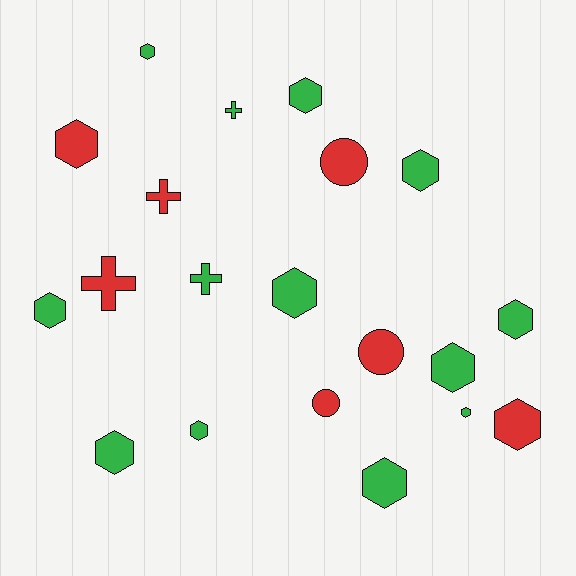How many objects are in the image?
There are 20 objects.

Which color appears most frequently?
Green, with 13 objects.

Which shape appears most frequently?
Hexagon, with 13 objects.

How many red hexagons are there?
There are 2 red hexagons.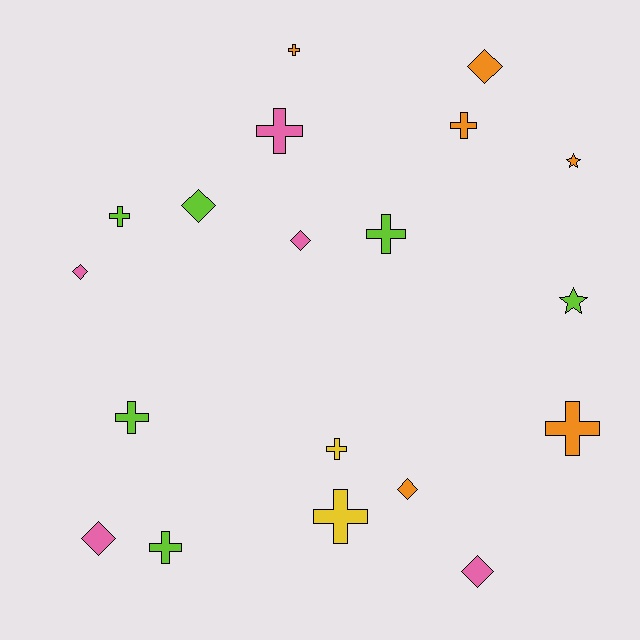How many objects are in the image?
There are 19 objects.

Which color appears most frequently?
Orange, with 6 objects.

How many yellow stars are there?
There are no yellow stars.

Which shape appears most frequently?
Cross, with 10 objects.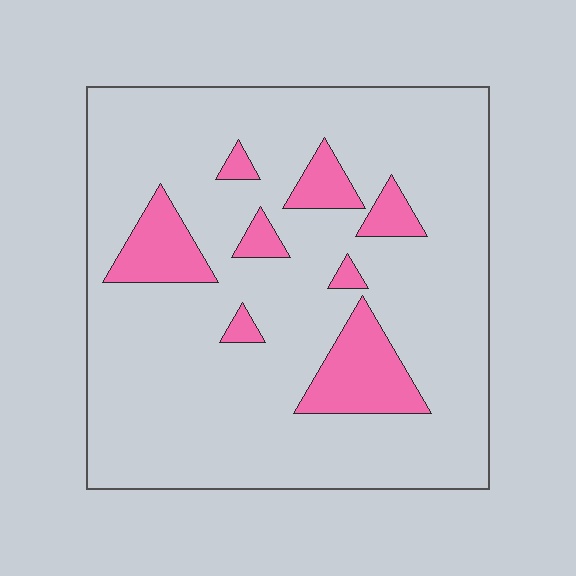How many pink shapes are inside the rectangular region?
8.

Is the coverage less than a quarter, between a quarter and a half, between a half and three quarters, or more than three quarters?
Less than a quarter.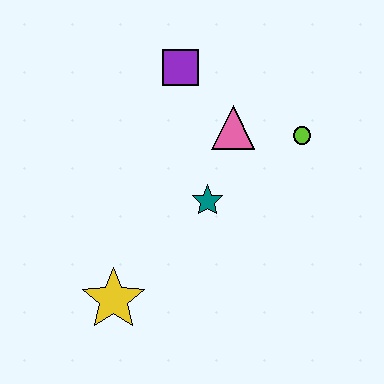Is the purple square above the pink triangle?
Yes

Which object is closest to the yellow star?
The teal star is closest to the yellow star.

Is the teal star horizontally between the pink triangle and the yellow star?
Yes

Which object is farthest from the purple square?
The yellow star is farthest from the purple square.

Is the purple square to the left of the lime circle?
Yes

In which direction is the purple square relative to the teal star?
The purple square is above the teal star.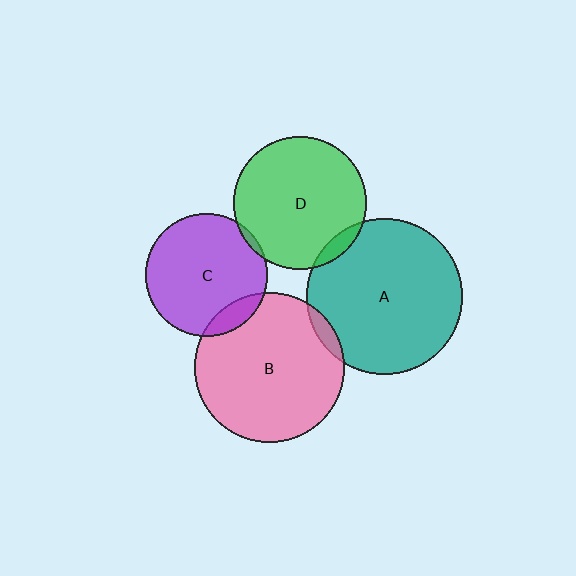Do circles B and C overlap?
Yes.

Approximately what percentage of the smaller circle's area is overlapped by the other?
Approximately 10%.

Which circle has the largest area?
Circle A (teal).